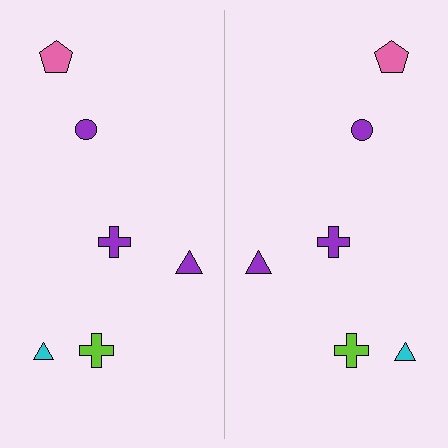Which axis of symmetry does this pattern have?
The pattern has a vertical axis of symmetry running through the center of the image.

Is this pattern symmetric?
Yes, this pattern has bilateral (reflection) symmetry.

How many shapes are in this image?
There are 12 shapes in this image.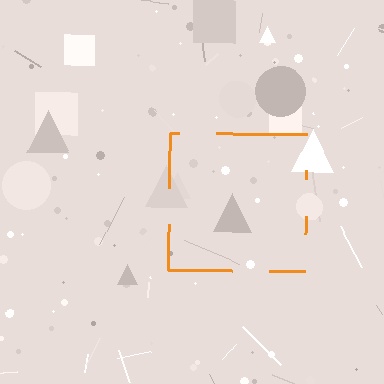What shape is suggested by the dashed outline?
The dashed outline suggests a square.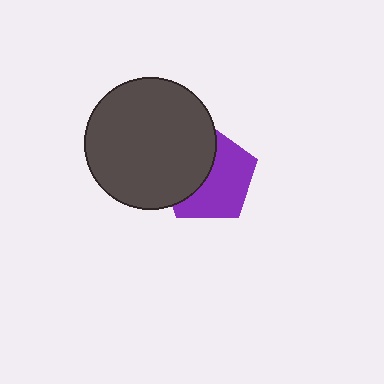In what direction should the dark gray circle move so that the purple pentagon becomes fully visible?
The dark gray circle should move left. That is the shortest direction to clear the overlap and leave the purple pentagon fully visible.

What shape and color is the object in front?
The object in front is a dark gray circle.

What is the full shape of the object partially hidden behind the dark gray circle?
The partially hidden object is a purple pentagon.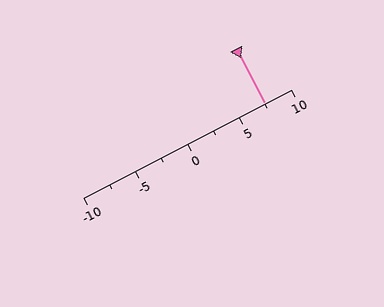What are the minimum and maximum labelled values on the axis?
The axis runs from -10 to 10.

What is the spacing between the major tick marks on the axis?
The major ticks are spaced 5 apart.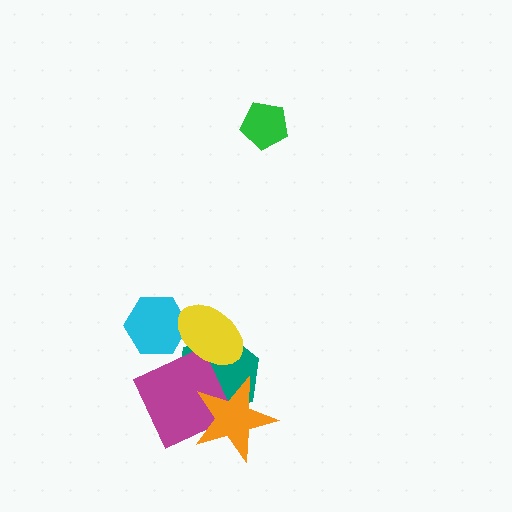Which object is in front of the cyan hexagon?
The yellow ellipse is in front of the cyan hexagon.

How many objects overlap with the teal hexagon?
3 objects overlap with the teal hexagon.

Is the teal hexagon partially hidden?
Yes, it is partially covered by another shape.